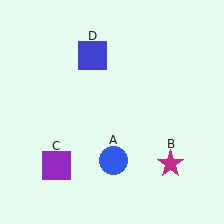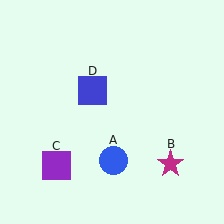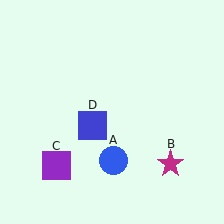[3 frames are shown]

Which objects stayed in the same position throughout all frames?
Blue circle (object A) and magenta star (object B) and purple square (object C) remained stationary.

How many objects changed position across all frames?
1 object changed position: blue square (object D).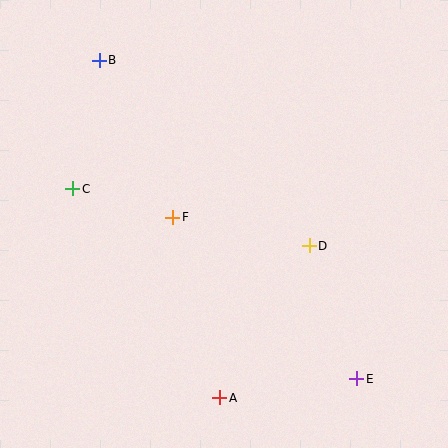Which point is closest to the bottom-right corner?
Point E is closest to the bottom-right corner.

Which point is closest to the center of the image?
Point F at (173, 217) is closest to the center.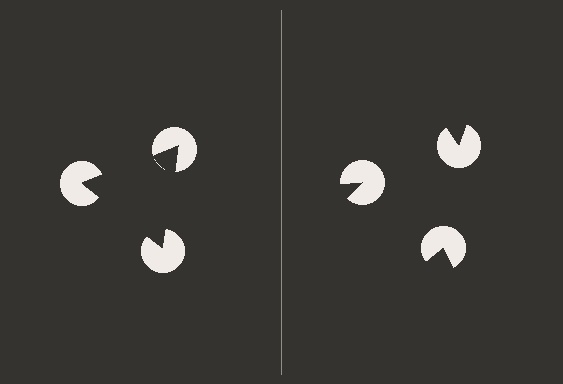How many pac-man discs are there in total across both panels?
6 — 3 on each side.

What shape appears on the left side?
An illusory triangle.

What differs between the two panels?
The pac-man discs are positioned identically on both sides; only the wedge orientations differ. On the left they align to a triangle; on the right they are misaligned.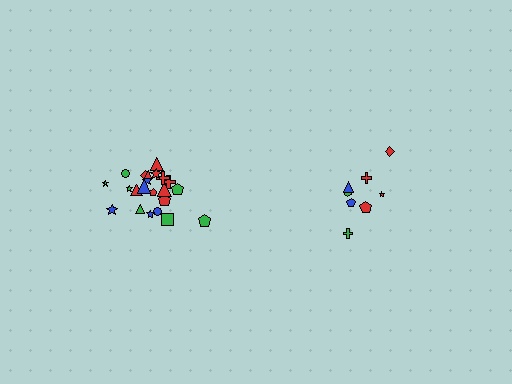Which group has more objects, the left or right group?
The left group.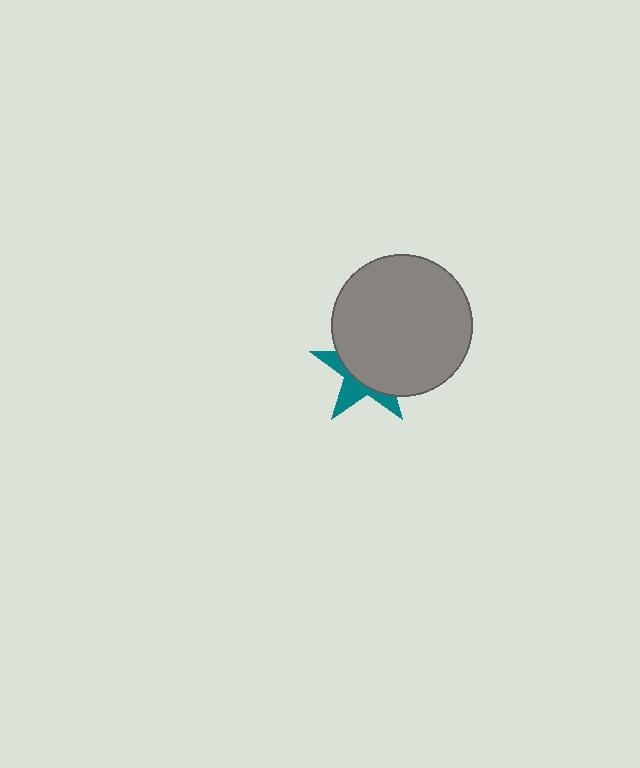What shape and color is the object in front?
The object in front is a gray circle.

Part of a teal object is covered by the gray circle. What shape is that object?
It is a star.